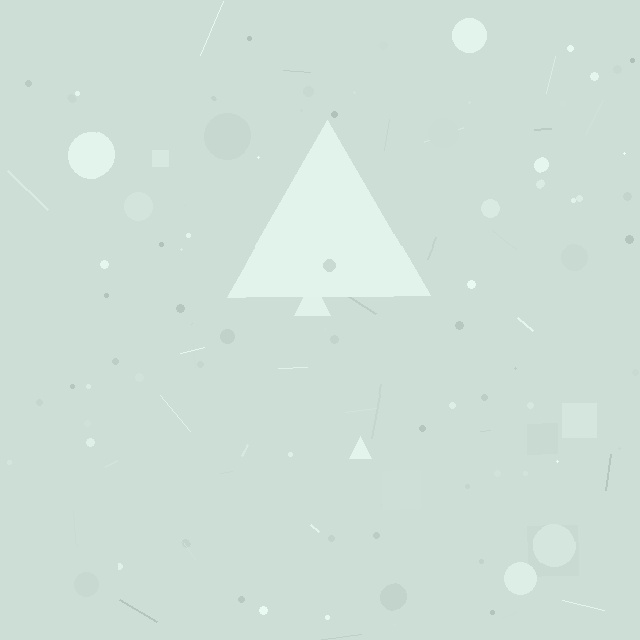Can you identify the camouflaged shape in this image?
The camouflaged shape is a triangle.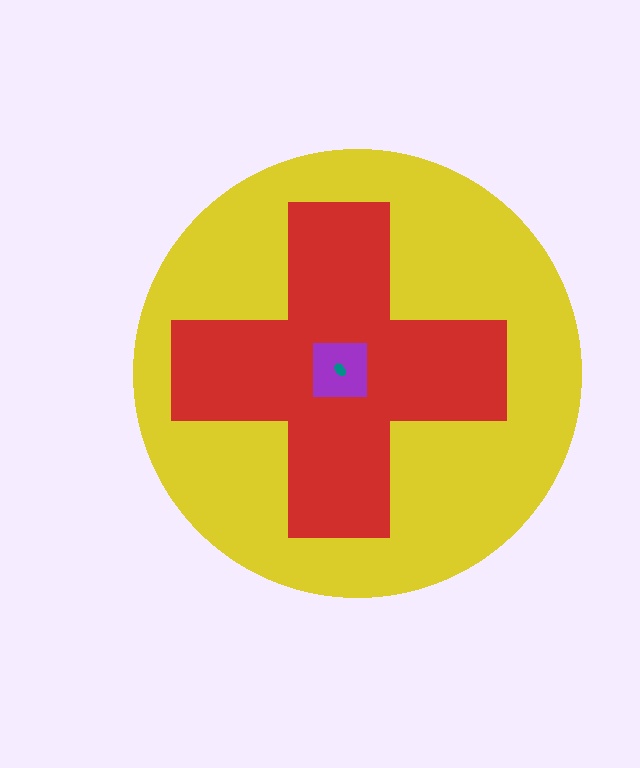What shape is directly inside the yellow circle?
The red cross.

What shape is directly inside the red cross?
The purple square.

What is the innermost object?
The teal ellipse.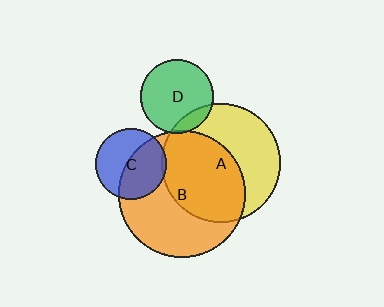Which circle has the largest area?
Circle B (orange).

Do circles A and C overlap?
Yes.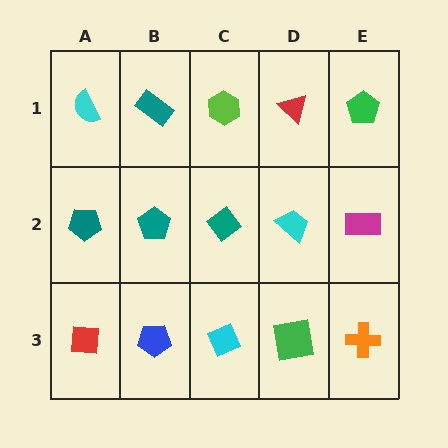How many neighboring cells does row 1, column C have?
3.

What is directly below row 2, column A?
A red square.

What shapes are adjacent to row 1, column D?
A cyan trapezoid (row 2, column D), a lime hexagon (row 1, column C), a green pentagon (row 1, column E).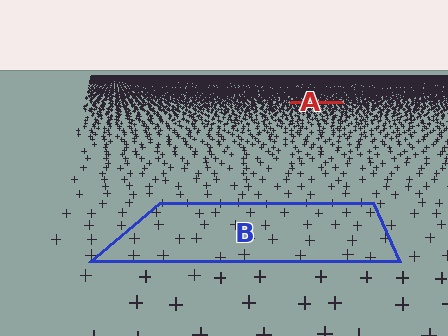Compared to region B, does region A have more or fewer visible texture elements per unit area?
Region A has more texture elements per unit area — they are packed more densely because it is farther away.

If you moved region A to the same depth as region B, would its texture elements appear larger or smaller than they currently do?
They would appear larger. At a closer depth, the same texture elements are projected at a bigger on-screen size.